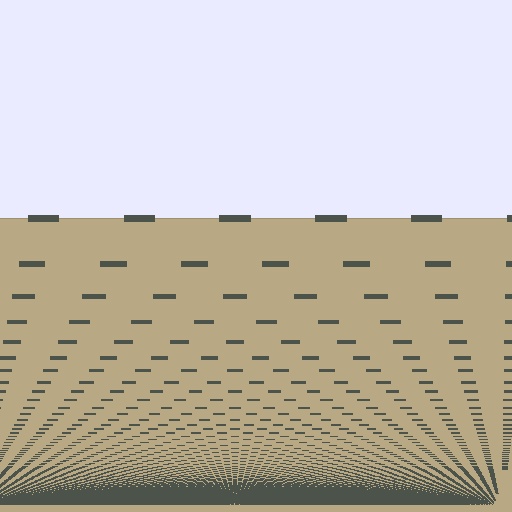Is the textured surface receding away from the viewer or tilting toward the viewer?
The surface appears to tilt toward the viewer. Texture elements get larger and sparser toward the top.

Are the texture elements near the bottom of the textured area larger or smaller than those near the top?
Smaller. The gradient is inverted — elements near the bottom are smaller and denser.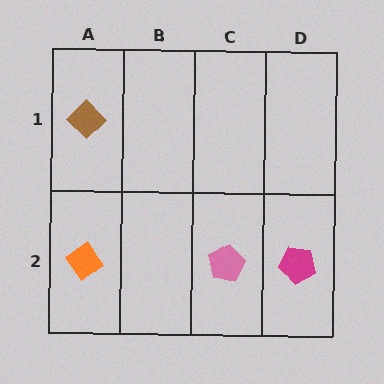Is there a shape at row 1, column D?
No, that cell is empty.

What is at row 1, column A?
A brown diamond.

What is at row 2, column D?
A magenta pentagon.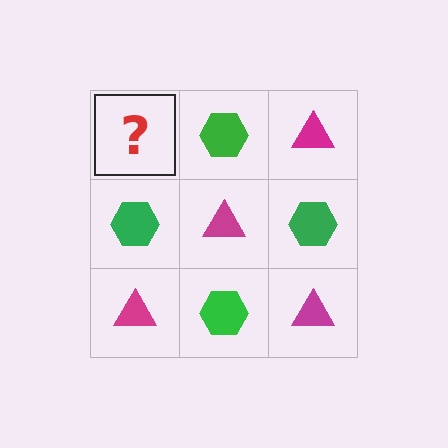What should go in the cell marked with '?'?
The missing cell should contain a magenta triangle.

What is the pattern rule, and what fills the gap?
The rule is that it alternates magenta triangle and green hexagon in a checkerboard pattern. The gap should be filled with a magenta triangle.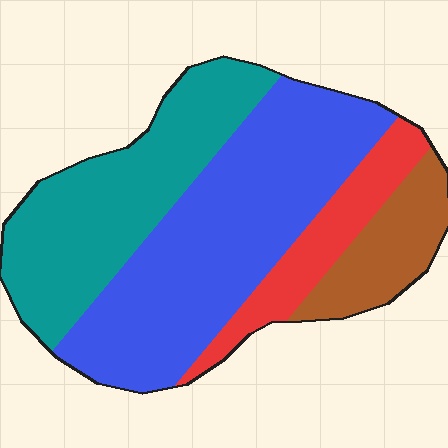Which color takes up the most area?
Blue, at roughly 45%.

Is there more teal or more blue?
Blue.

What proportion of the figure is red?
Red takes up about one eighth (1/8) of the figure.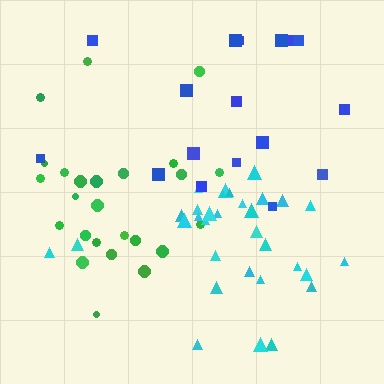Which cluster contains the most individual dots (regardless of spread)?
Cyan (32).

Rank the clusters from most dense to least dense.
cyan, green, blue.